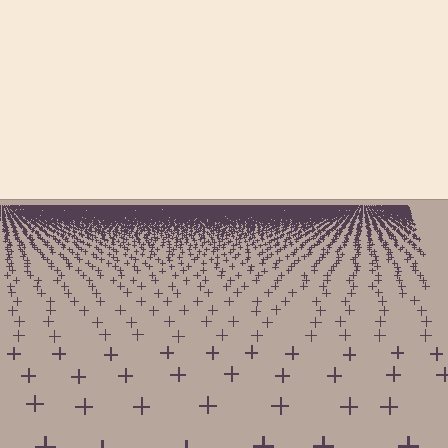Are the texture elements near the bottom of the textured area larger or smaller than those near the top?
Larger. Near the bottom, elements are closer to the viewer and appear at a bigger on-screen size.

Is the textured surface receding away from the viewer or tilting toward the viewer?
The surface is receding away from the viewer. Texture elements get smaller and denser toward the top.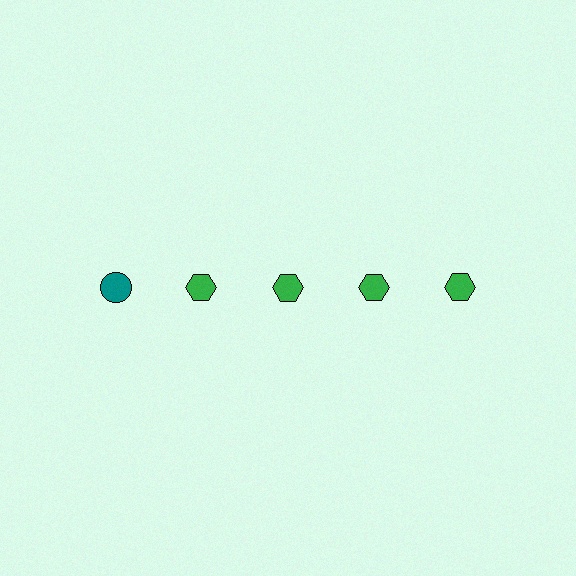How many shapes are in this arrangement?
There are 5 shapes arranged in a grid pattern.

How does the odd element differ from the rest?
It differs in both color (teal instead of green) and shape (circle instead of hexagon).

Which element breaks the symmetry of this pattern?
The teal circle in the top row, leftmost column breaks the symmetry. All other shapes are green hexagons.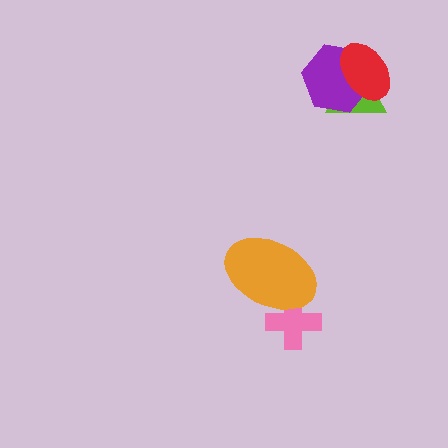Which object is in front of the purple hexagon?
The red ellipse is in front of the purple hexagon.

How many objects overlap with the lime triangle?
2 objects overlap with the lime triangle.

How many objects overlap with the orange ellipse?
1 object overlaps with the orange ellipse.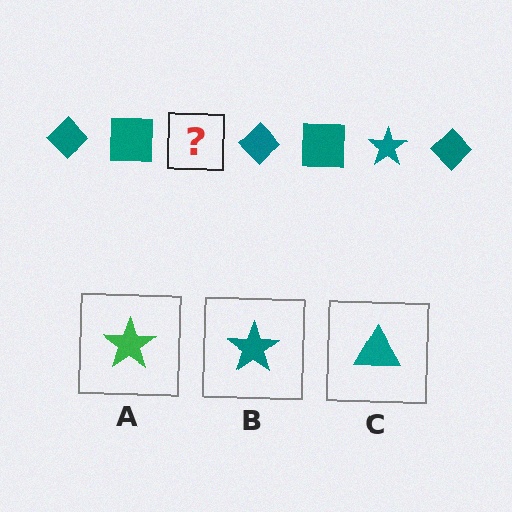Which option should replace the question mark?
Option B.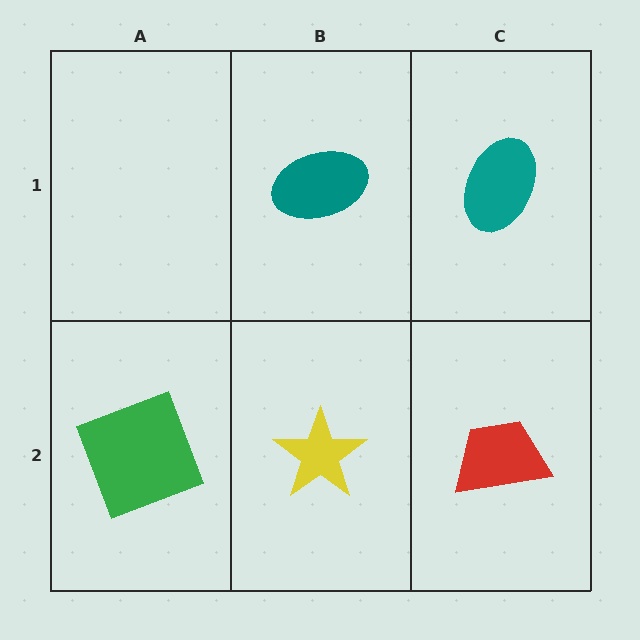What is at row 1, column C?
A teal ellipse.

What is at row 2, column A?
A green square.